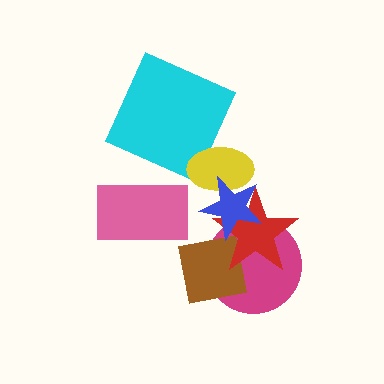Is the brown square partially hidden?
Yes, it is partially covered by another shape.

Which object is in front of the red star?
The blue star is in front of the red star.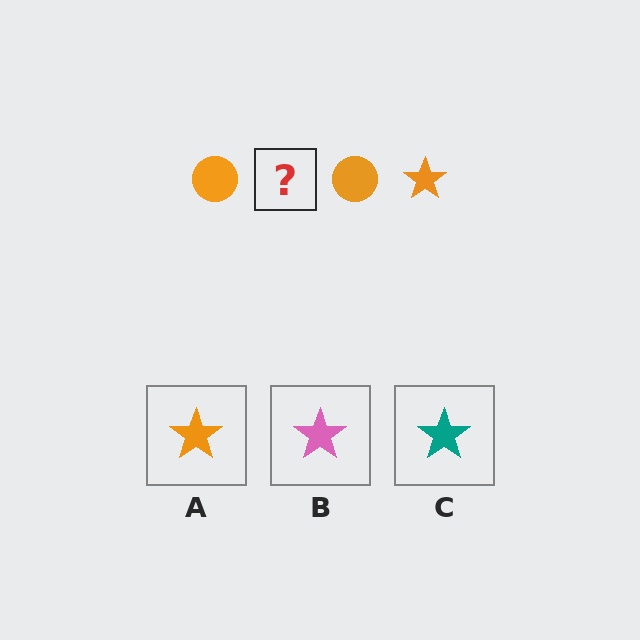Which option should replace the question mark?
Option A.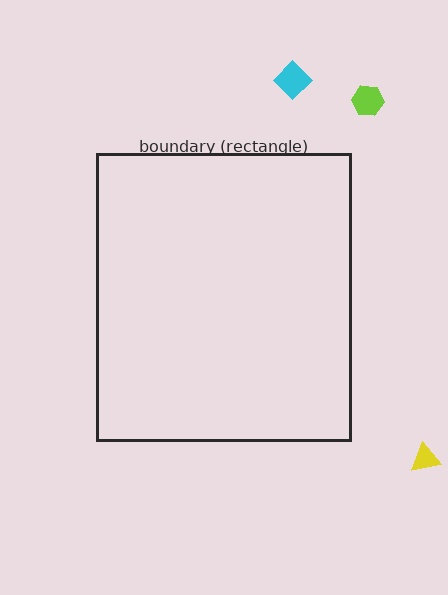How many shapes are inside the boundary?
0 inside, 3 outside.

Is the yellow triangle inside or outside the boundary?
Outside.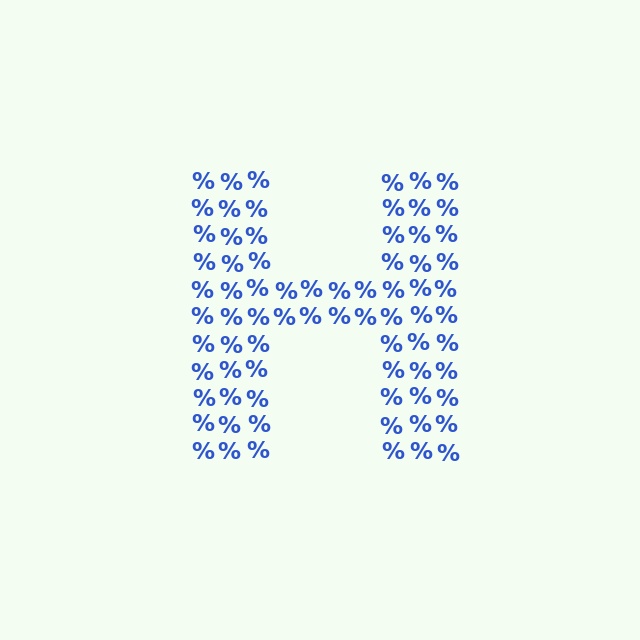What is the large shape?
The large shape is the letter H.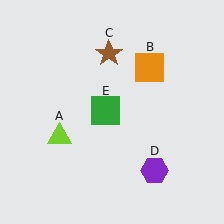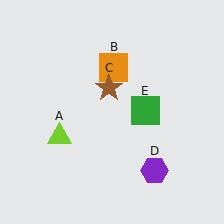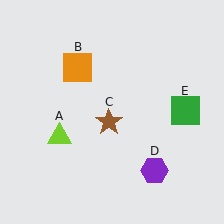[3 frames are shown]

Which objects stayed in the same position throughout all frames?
Lime triangle (object A) and purple hexagon (object D) remained stationary.